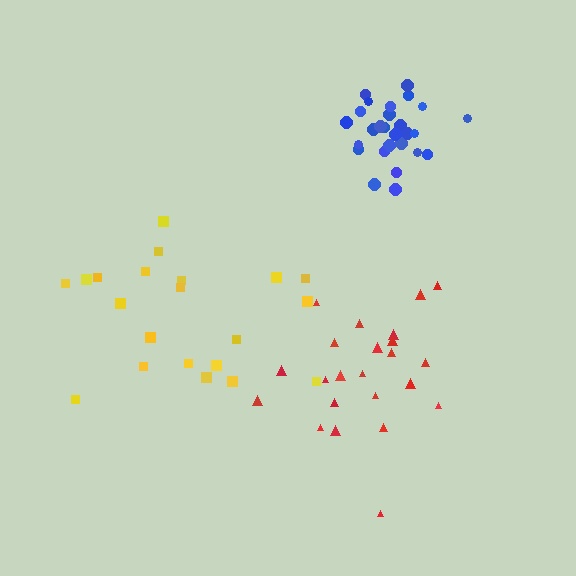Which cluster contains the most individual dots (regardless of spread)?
Blue (27).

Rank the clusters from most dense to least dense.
blue, red, yellow.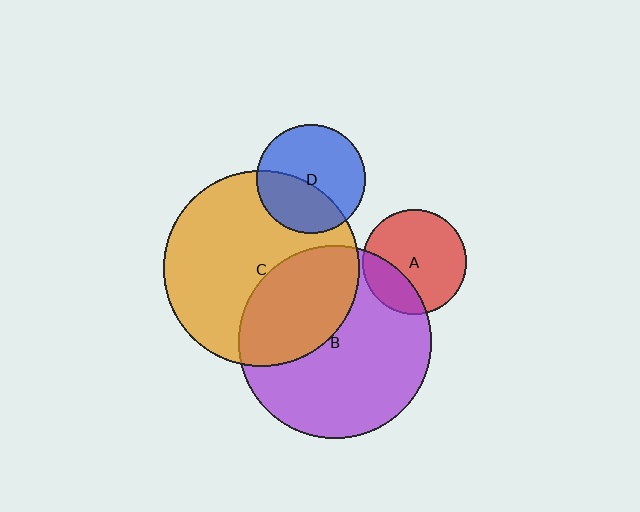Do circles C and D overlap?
Yes.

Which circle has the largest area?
Circle C (orange).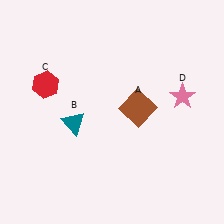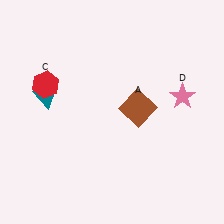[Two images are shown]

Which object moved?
The teal triangle (B) moved left.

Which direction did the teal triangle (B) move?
The teal triangle (B) moved left.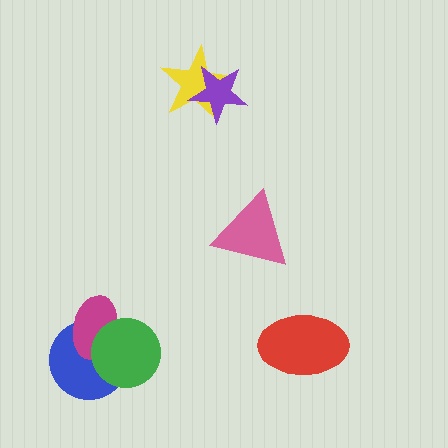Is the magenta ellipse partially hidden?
Yes, it is partially covered by another shape.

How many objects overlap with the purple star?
1 object overlaps with the purple star.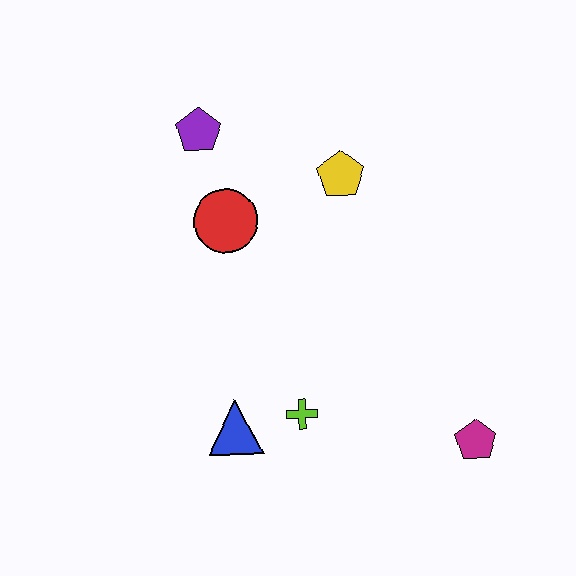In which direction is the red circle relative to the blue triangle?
The red circle is above the blue triangle.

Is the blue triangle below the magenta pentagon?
No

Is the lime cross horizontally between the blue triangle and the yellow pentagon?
Yes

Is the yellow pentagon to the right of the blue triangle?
Yes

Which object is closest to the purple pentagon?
The red circle is closest to the purple pentagon.